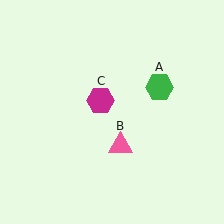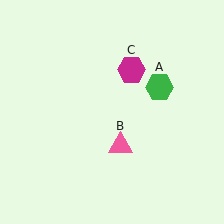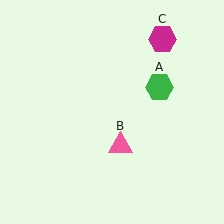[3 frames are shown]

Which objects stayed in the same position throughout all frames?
Green hexagon (object A) and pink triangle (object B) remained stationary.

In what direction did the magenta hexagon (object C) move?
The magenta hexagon (object C) moved up and to the right.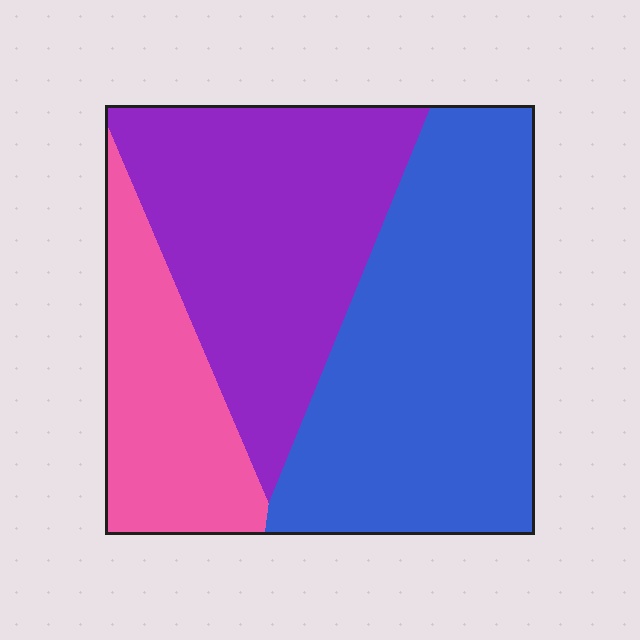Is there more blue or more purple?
Blue.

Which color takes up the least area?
Pink, at roughly 20%.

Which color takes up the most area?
Blue, at roughly 45%.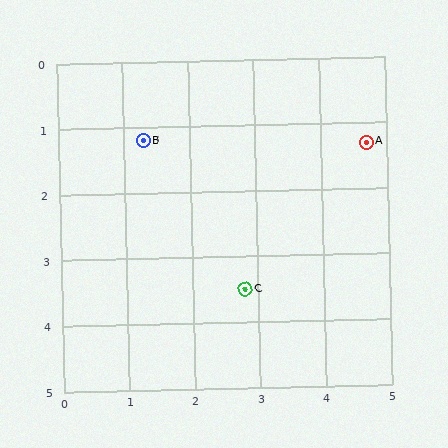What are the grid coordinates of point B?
Point B is at approximately (1.3, 1.2).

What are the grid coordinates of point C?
Point C is at approximately (2.8, 3.5).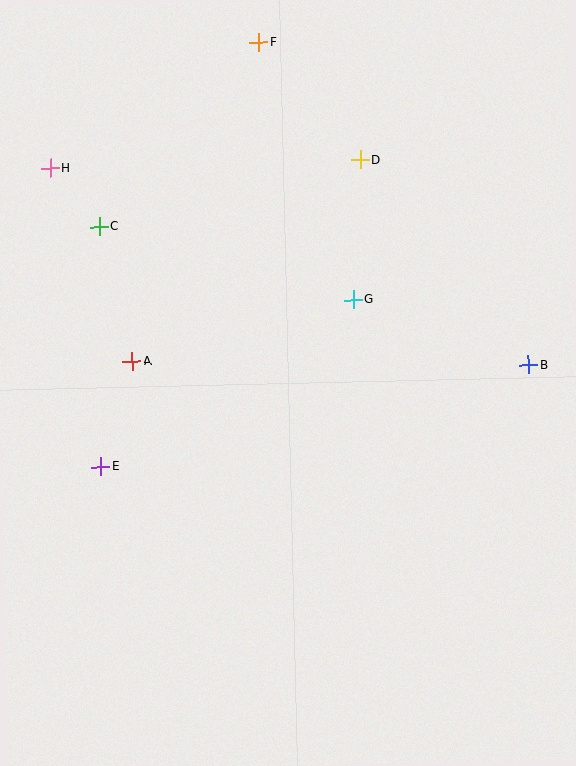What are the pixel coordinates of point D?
Point D is at (360, 160).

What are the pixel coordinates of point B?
Point B is at (528, 365).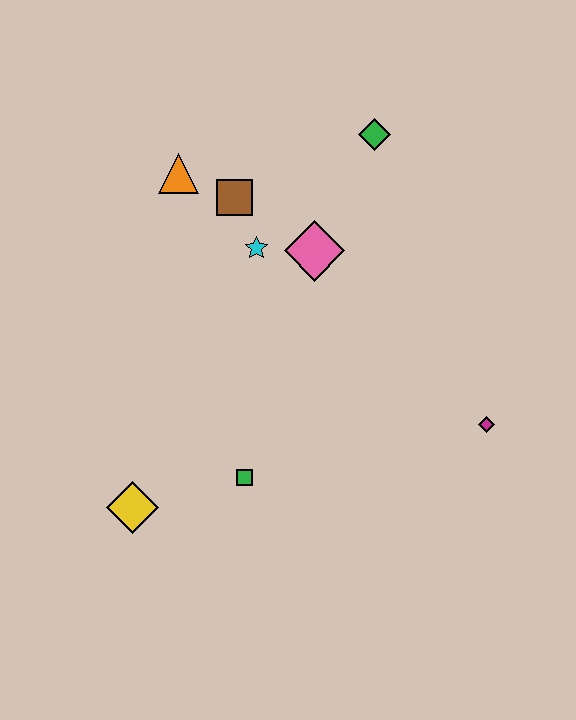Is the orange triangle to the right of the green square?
No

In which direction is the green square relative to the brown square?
The green square is below the brown square.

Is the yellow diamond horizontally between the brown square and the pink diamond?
No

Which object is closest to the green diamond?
The pink diamond is closest to the green diamond.